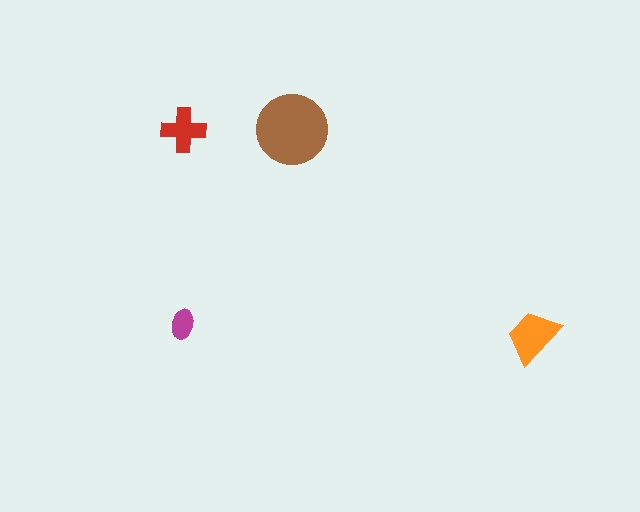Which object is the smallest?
The magenta ellipse.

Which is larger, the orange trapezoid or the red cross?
The orange trapezoid.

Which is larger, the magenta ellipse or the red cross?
The red cross.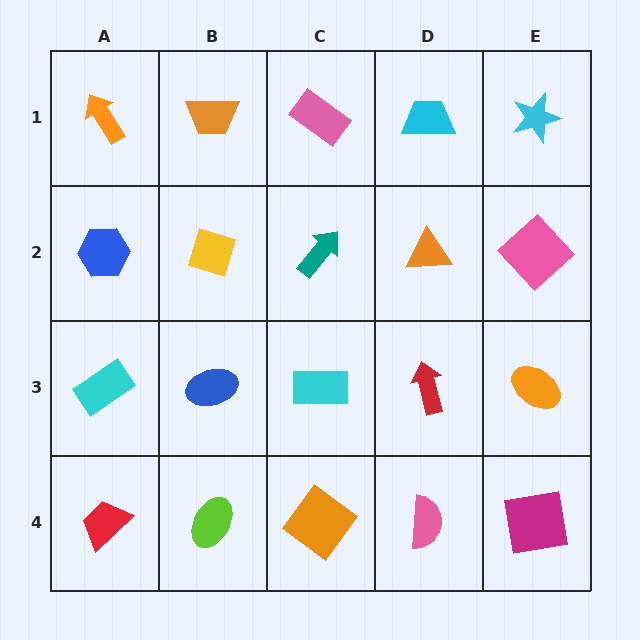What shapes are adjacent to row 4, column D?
A red arrow (row 3, column D), an orange diamond (row 4, column C), a magenta square (row 4, column E).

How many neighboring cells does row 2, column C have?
4.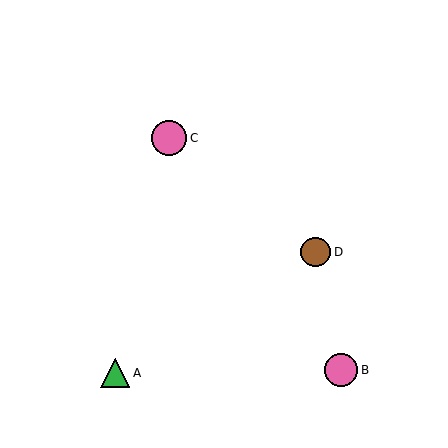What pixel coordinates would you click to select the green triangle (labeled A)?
Click at (115, 373) to select the green triangle A.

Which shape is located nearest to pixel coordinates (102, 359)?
The green triangle (labeled A) at (115, 373) is nearest to that location.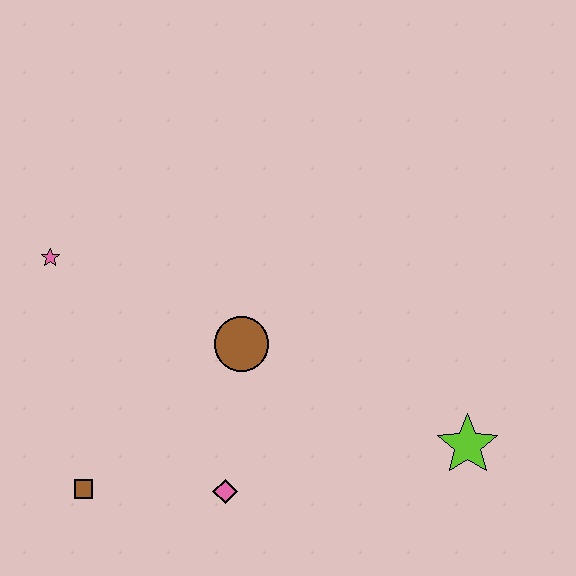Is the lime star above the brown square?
Yes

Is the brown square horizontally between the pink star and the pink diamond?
Yes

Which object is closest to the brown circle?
The pink diamond is closest to the brown circle.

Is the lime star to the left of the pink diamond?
No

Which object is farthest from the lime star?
The pink star is farthest from the lime star.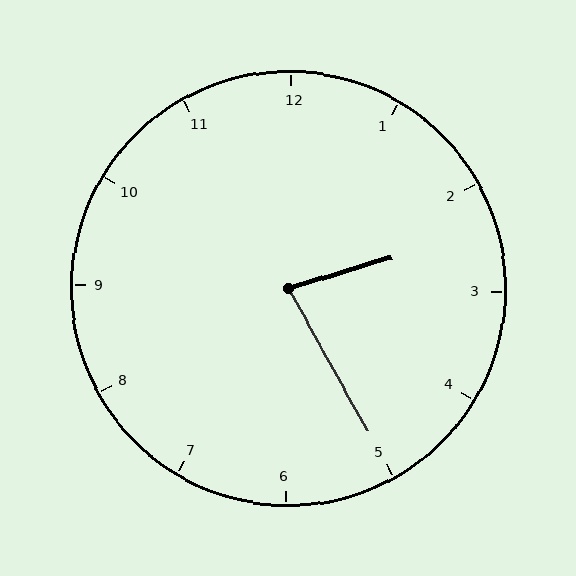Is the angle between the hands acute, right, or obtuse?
It is acute.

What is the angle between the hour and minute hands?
Approximately 78 degrees.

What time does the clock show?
2:25.